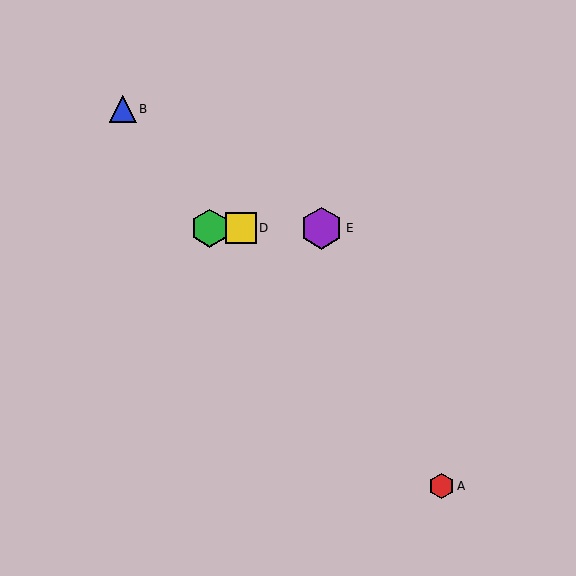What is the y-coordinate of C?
Object C is at y≈228.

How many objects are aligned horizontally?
3 objects (C, D, E) are aligned horizontally.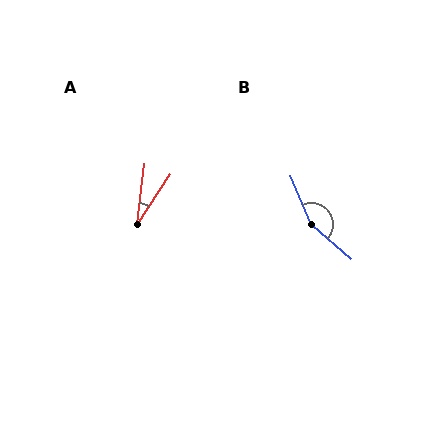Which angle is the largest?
B, at approximately 153 degrees.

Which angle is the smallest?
A, at approximately 27 degrees.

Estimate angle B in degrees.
Approximately 153 degrees.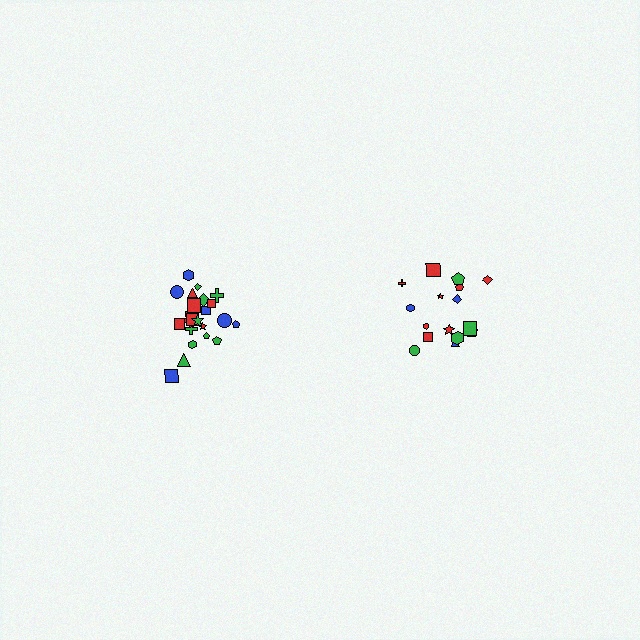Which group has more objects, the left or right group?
The left group.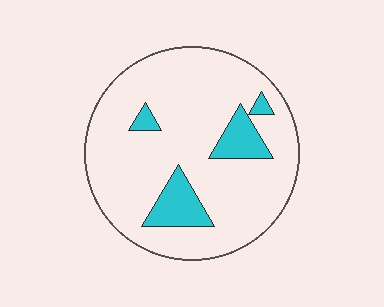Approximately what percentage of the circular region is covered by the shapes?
Approximately 15%.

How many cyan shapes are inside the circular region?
4.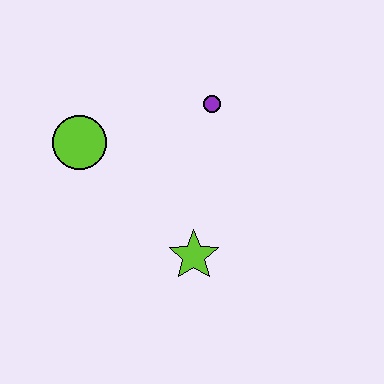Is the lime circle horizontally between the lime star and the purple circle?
No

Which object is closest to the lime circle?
The purple circle is closest to the lime circle.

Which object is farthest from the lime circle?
The lime star is farthest from the lime circle.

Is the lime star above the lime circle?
No